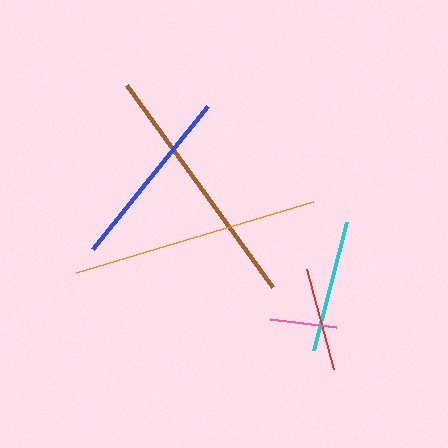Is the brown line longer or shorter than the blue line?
The brown line is longer than the blue line.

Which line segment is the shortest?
The pink line is the shortest at approximately 66 pixels.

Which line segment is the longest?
The brown line is the longest at approximately 250 pixels.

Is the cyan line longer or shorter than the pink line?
The cyan line is longer than the pink line.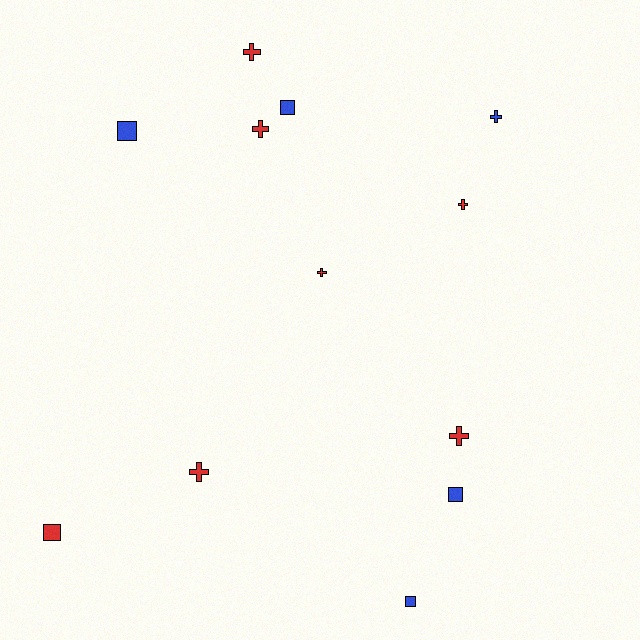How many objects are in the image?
There are 12 objects.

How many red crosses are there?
There are 6 red crosses.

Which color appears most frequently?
Red, with 7 objects.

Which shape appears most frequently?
Cross, with 7 objects.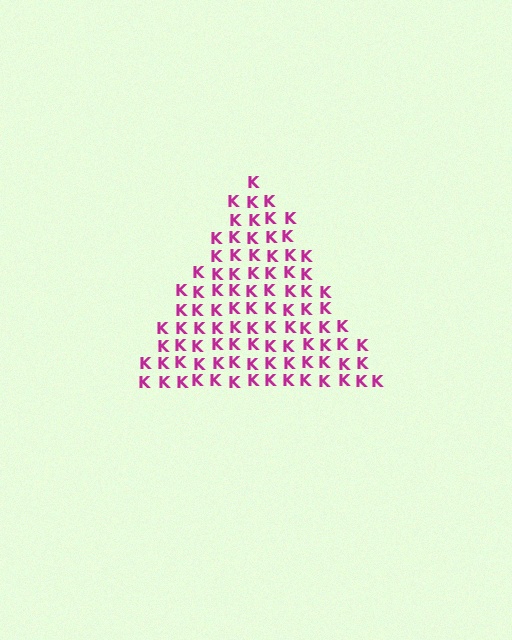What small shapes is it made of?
It is made of small letter K's.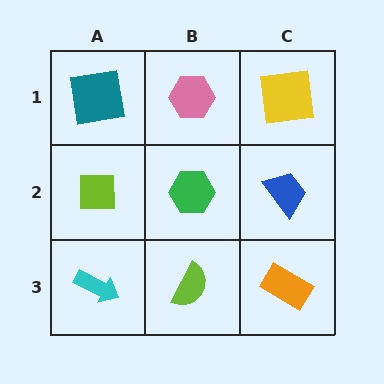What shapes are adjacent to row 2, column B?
A pink hexagon (row 1, column B), a lime semicircle (row 3, column B), a lime square (row 2, column A), a blue trapezoid (row 2, column C).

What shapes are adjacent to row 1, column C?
A blue trapezoid (row 2, column C), a pink hexagon (row 1, column B).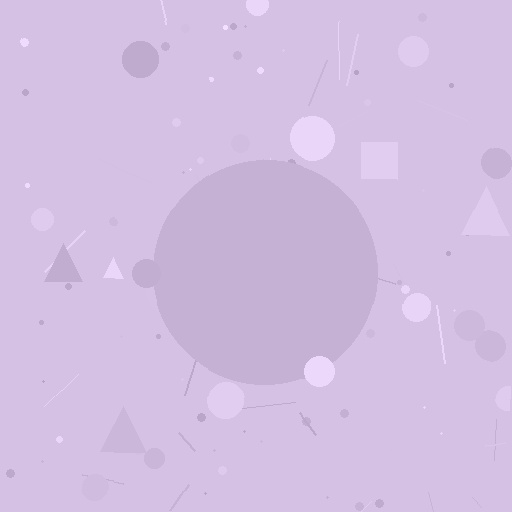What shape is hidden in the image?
A circle is hidden in the image.